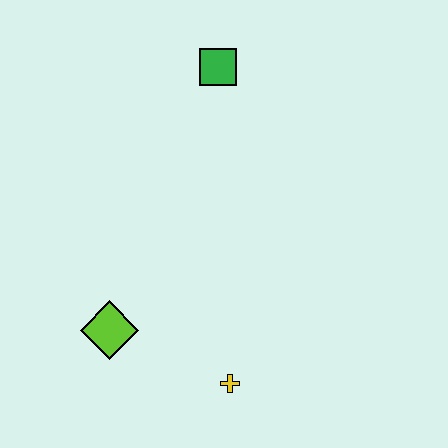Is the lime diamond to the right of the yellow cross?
No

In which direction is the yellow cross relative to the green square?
The yellow cross is below the green square.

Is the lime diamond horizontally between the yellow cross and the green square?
No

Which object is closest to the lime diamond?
The yellow cross is closest to the lime diamond.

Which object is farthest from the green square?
The yellow cross is farthest from the green square.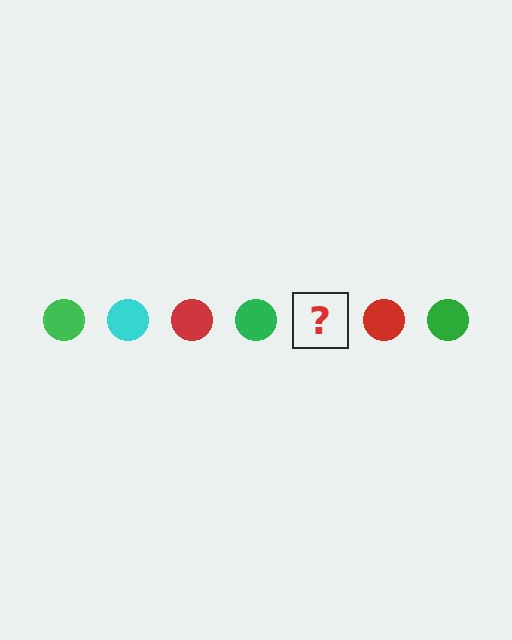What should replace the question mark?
The question mark should be replaced with a cyan circle.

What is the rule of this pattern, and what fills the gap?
The rule is that the pattern cycles through green, cyan, red circles. The gap should be filled with a cyan circle.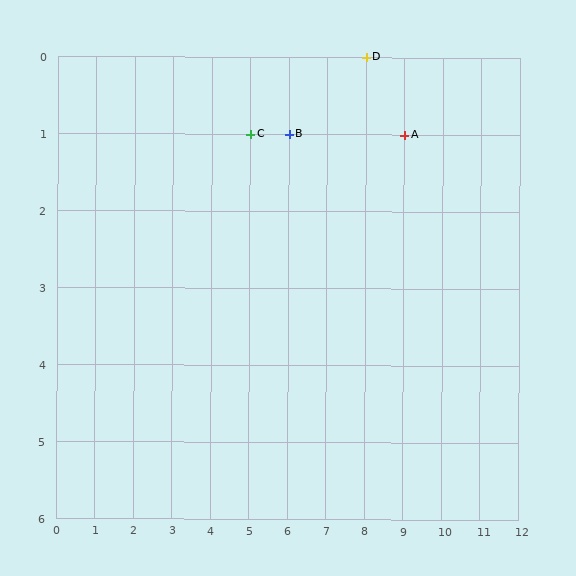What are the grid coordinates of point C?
Point C is at grid coordinates (5, 1).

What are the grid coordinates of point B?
Point B is at grid coordinates (6, 1).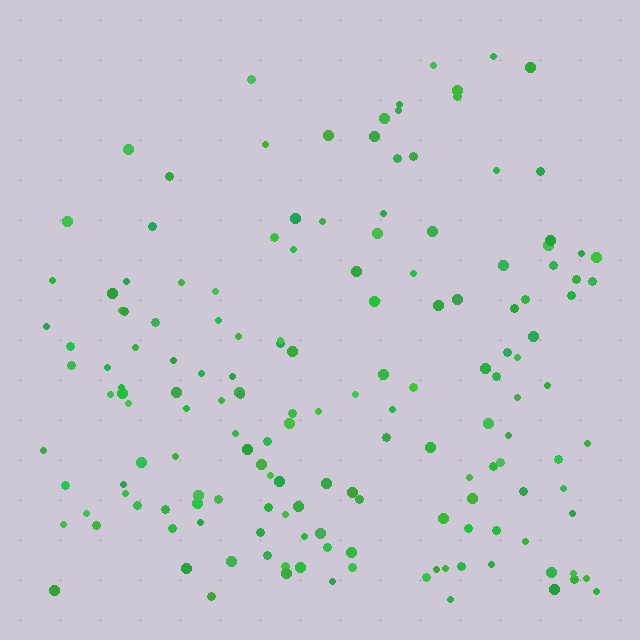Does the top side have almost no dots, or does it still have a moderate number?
Still a moderate number, just noticeably fewer than the bottom.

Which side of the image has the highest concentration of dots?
The bottom.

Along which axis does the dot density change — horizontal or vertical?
Vertical.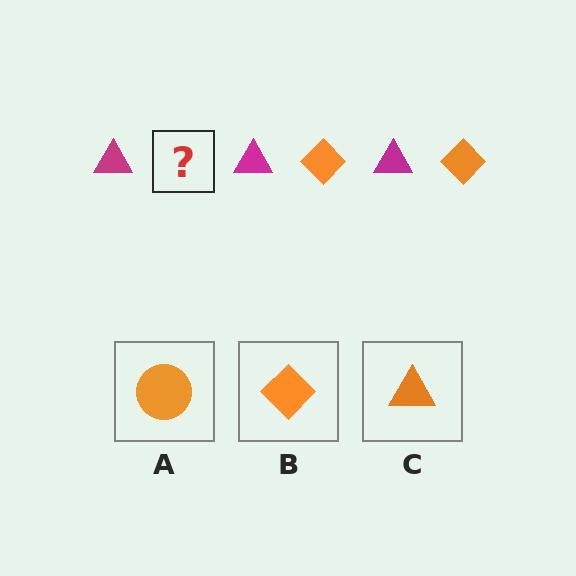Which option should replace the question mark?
Option B.